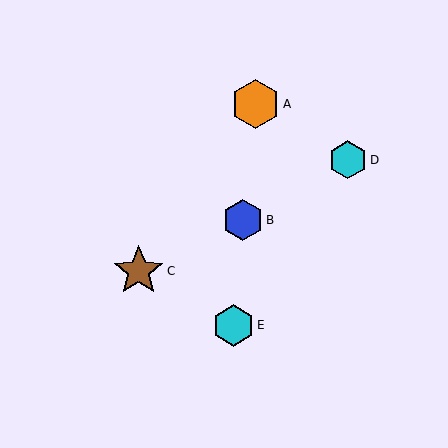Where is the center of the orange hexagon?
The center of the orange hexagon is at (255, 104).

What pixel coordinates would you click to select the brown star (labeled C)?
Click at (139, 271) to select the brown star C.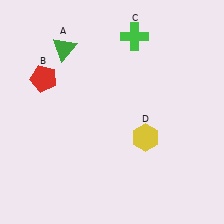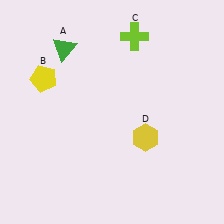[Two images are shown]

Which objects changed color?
B changed from red to yellow. C changed from green to lime.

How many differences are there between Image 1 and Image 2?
There are 2 differences between the two images.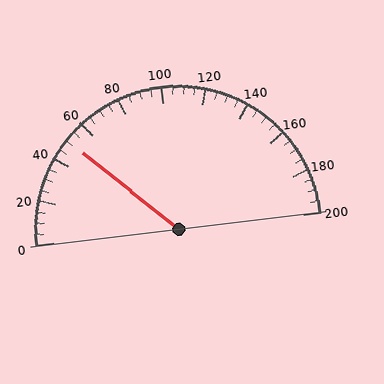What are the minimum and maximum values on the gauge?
The gauge ranges from 0 to 200.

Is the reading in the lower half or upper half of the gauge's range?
The reading is in the lower half of the range (0 to 200).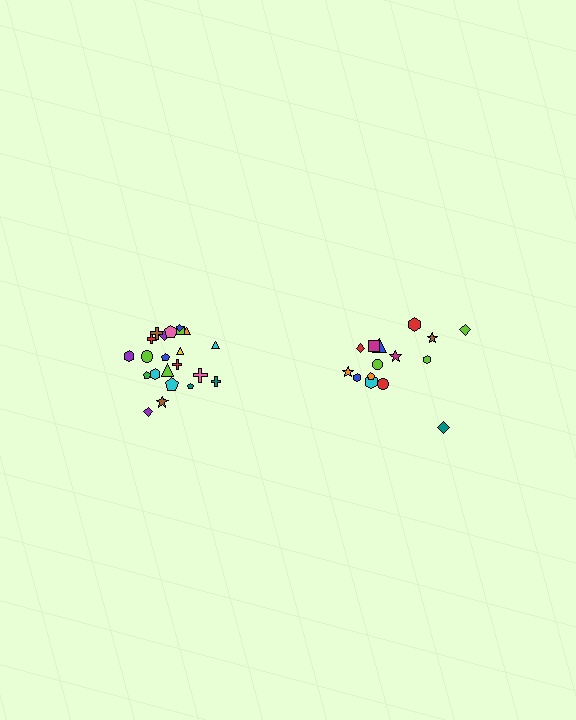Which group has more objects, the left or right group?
The left group.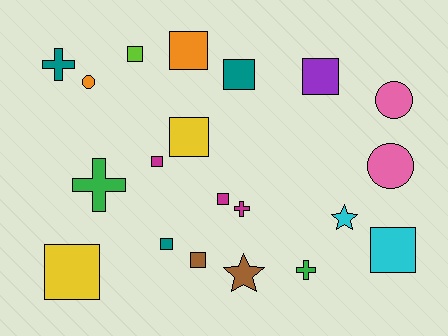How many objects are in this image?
There are 20 objects.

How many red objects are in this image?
There are no red objects.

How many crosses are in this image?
There are 4 crosses.